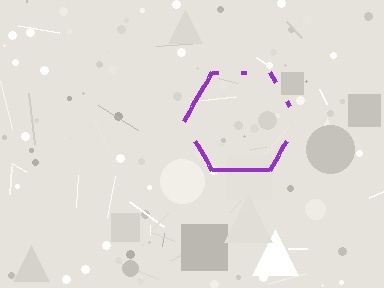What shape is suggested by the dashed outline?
The dashed outline suggests a hexagon.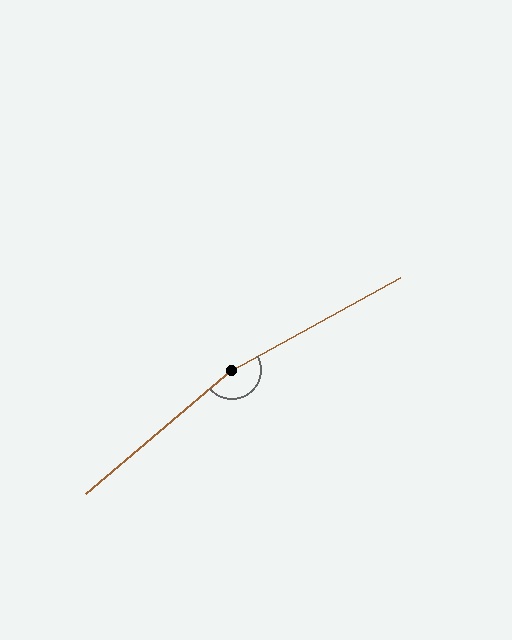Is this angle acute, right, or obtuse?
It is obtuse.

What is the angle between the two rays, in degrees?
Approximately 168 degrees.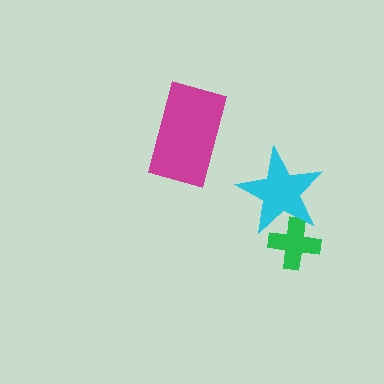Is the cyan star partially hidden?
No, no other shape covers it.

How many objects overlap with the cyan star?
1 object overlaps with the cyan star.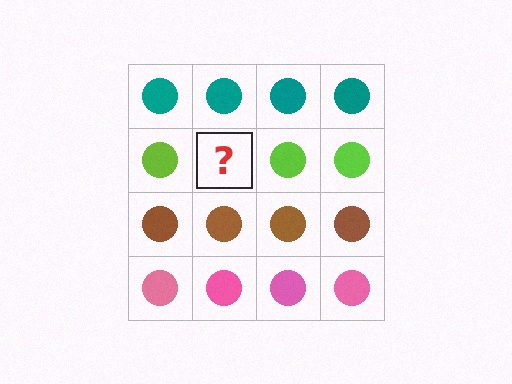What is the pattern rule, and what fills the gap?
The rule is that each row has a consistent color. The gap should be filled with a lime circle.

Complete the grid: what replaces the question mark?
The question mark should be replaced with a lime circle.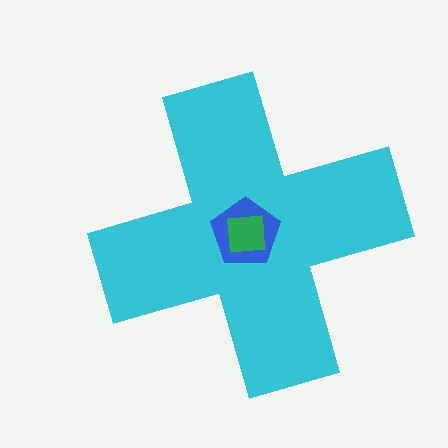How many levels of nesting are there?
3.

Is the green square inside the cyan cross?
Yes.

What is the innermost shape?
The green square.